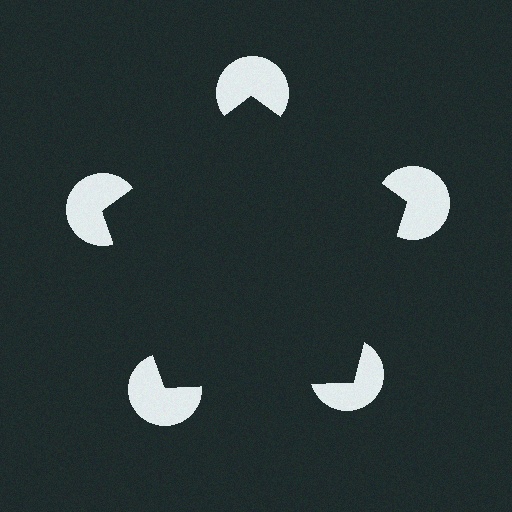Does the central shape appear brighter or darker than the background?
It typically appears slightly darker than the background, even though no actual brightness change is drawn.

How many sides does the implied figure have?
5 sides.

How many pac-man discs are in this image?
There are 5 — one at each vertex of the illusory pentagon.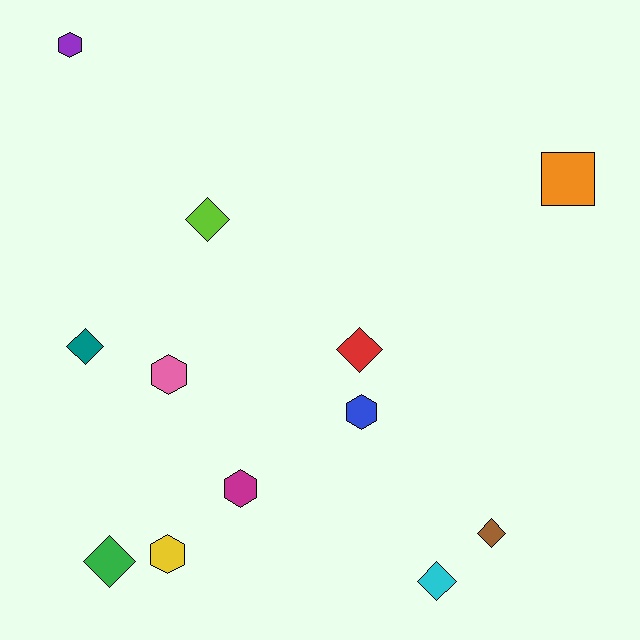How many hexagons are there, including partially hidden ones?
There are 5 hexagons.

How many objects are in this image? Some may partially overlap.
There are 12 objects.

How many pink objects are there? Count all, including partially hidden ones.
There is 1 pink object.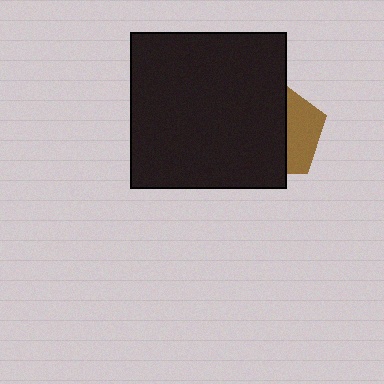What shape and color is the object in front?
The object in front is a black square.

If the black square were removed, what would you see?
You would see the complete brown pentagon.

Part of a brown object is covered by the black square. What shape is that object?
It is a pentagon.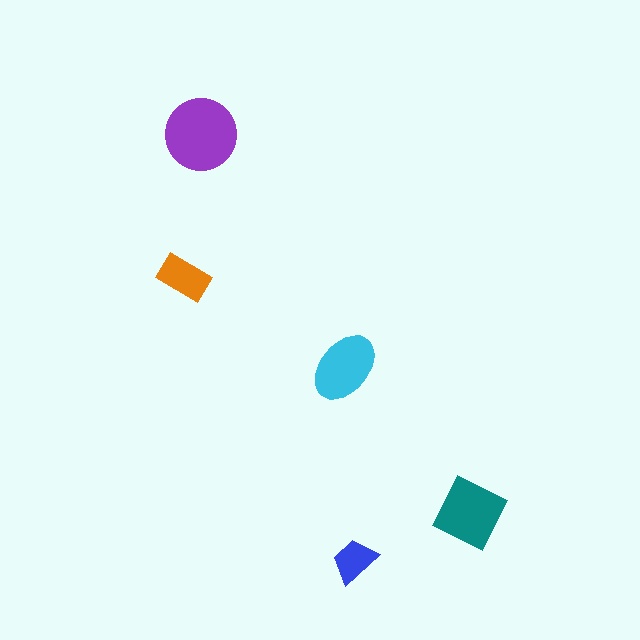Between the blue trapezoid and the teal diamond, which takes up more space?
The teal diamond.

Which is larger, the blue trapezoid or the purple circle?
The purple circle.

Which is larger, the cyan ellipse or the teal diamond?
The teal diamond.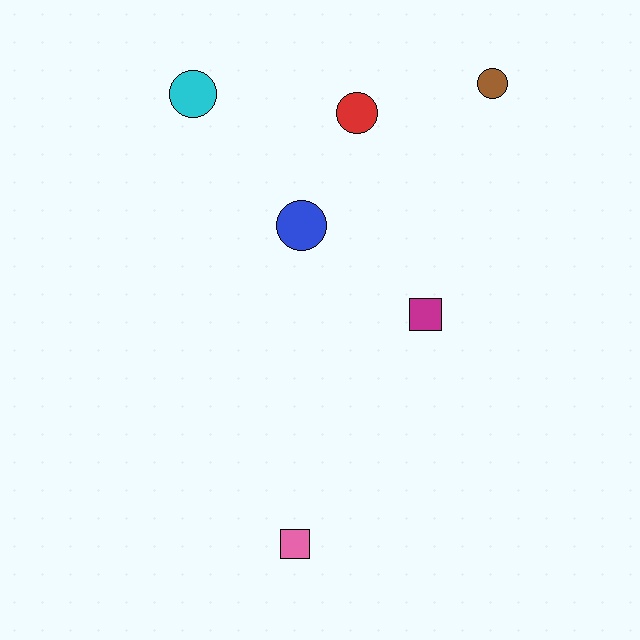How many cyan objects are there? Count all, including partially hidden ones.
There is 1 cyan object.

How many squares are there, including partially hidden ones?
There are 2 squares.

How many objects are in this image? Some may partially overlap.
There are 6 objects.